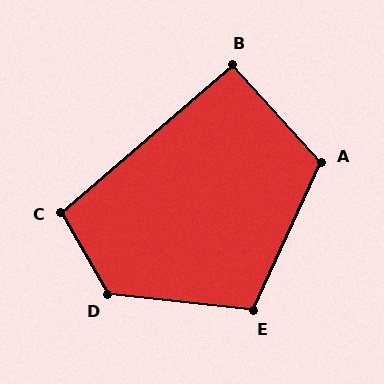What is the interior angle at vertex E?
Approximately 109 degrees (obtuse).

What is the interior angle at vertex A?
Approximately 112 degrees (obtuse).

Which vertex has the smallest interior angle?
B, at approximately 92 degrees.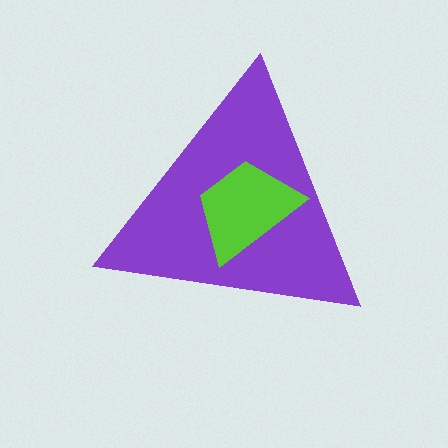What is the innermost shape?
The lime trapezoid.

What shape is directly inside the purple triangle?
The lime trapezoid.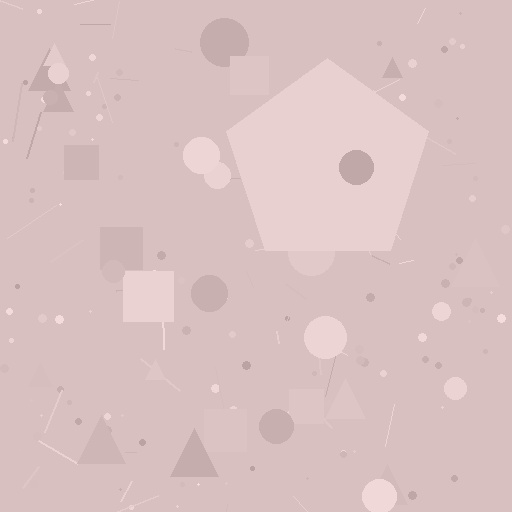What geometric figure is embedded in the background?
A pentagon is embedded in the background.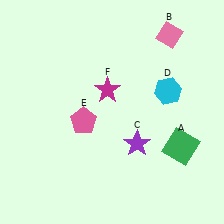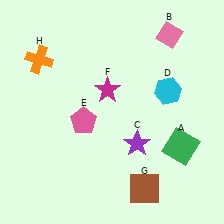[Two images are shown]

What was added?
A brown square (G), an orange cross (H) were added in Image 2.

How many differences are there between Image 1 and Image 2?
There are 2 differences between the two images.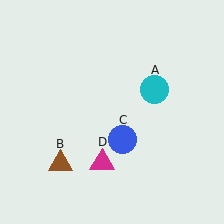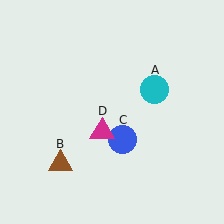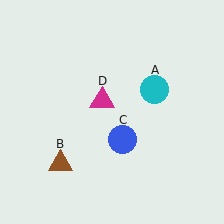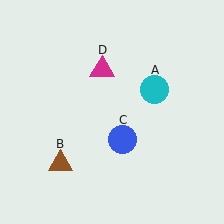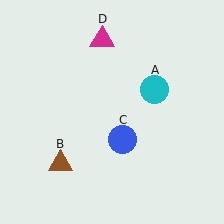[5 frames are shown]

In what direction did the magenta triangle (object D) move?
The magenta triangle (object D) moved up.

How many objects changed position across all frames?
1 object changed position: magenta triangle (object D).